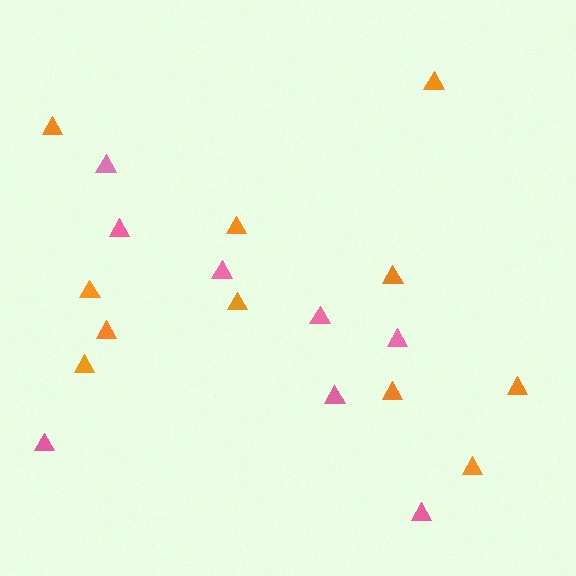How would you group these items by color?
There are 2 groups: one group of orange triangles (11) and one group of pink triangles (8).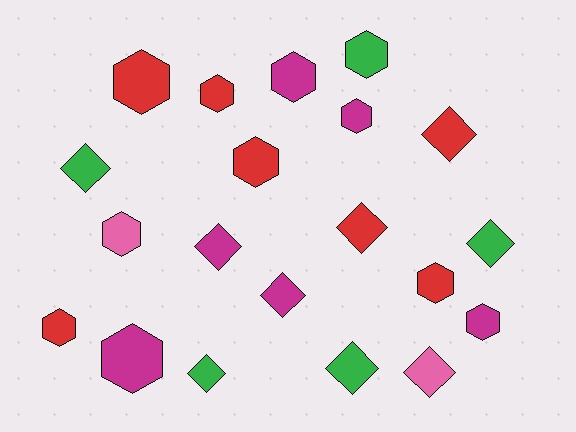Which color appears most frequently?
Red, with 7 objects.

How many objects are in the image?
There are 20 objects.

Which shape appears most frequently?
Hexagon, with 11 objects.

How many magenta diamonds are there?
There are 2 magenta diamonds.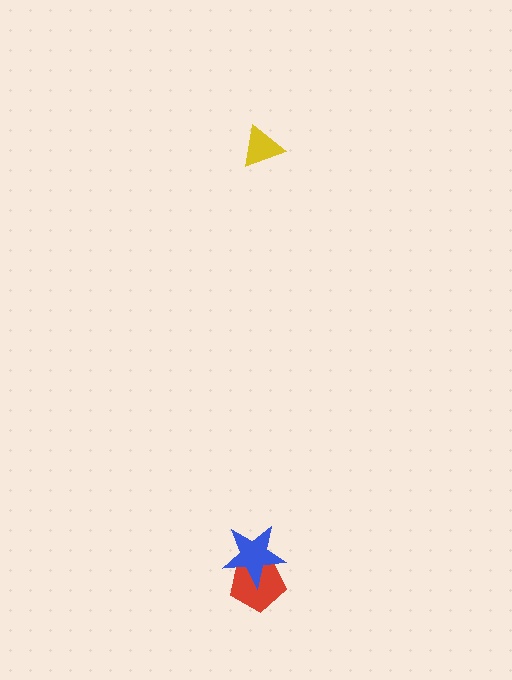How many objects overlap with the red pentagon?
1 object overlaps with the red pentagon.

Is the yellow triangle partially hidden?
No, no other shape covers it.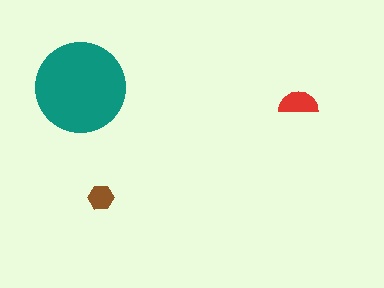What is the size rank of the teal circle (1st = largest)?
1st.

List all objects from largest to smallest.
The teal circle, the red semicircle, the brown hexagon.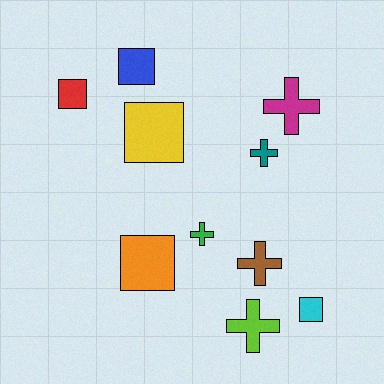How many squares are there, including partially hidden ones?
There are 5 squares.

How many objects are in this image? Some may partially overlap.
There are 10 objects.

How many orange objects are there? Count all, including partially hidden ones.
There is 1 orange object.